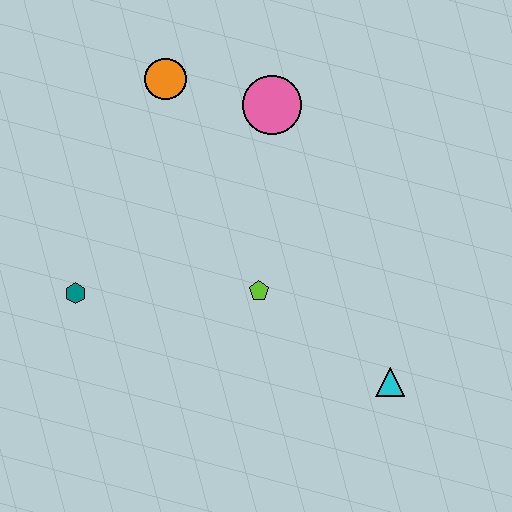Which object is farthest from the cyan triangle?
The orange circle is farthest from the cyan triangle.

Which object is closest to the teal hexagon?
The lime pentagon is closest to the teal hexagon.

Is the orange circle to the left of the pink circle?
Yes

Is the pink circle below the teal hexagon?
No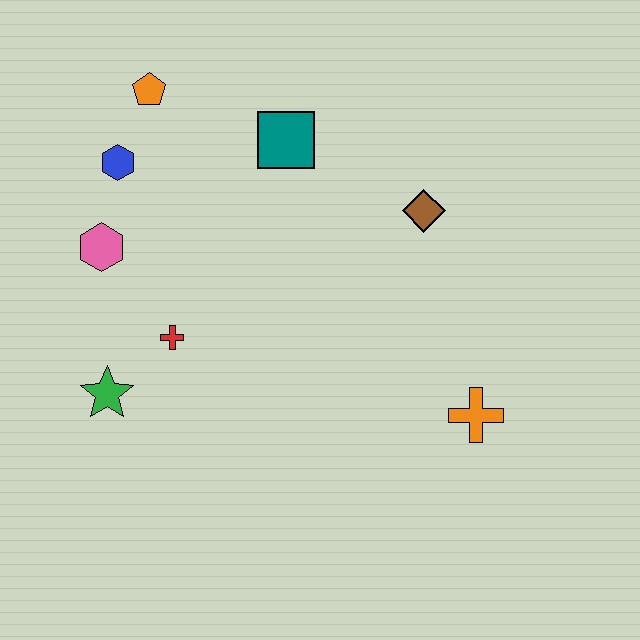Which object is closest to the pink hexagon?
The blue hexagon is closest to the pink hexagon.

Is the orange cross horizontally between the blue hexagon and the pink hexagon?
No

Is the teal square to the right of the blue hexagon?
Yes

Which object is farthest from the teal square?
The orange cross is farthest from the teal square.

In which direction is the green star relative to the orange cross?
The green star is to the left of the orange cross.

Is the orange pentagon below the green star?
No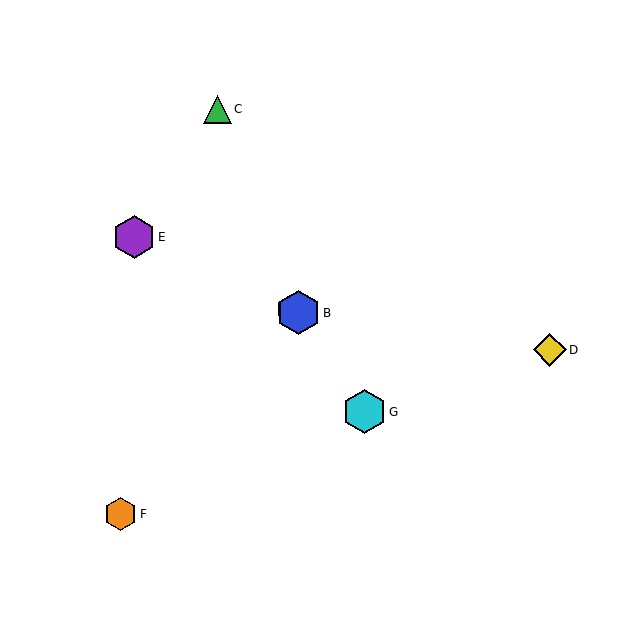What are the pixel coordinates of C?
Object C is at (217, 109).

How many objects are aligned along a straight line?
3 objects (A, B, E) are aligned along a straight line.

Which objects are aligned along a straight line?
Objects A, B, E are aligned along a straight line.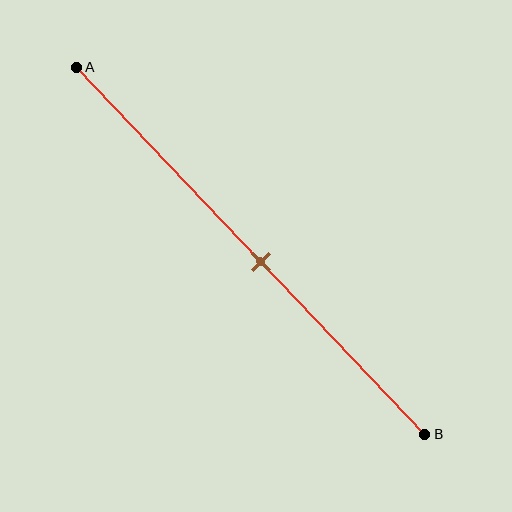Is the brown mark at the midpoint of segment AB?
No, the mark is at about 55% from A, not at the 50% midpoint.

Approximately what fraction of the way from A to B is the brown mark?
The brown mark is approximately 55% of the way from A to B.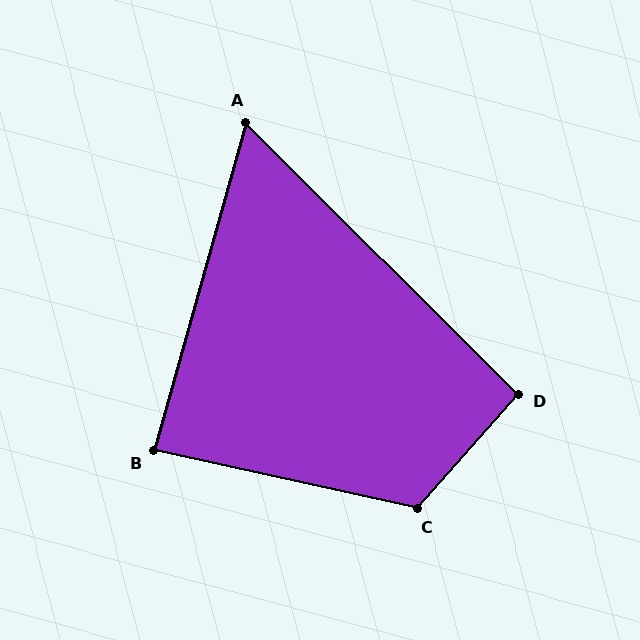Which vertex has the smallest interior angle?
A, at approximately 61 degrees.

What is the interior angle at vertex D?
Approximately 93 degrees (approximately right).